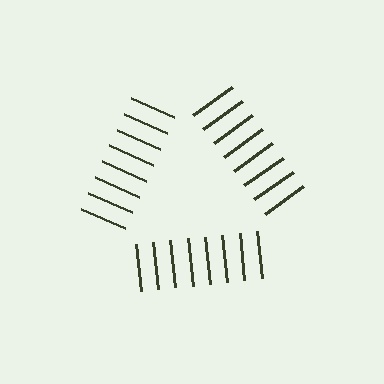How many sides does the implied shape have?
3 sides — the line-ends trace a triangle.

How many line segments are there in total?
24 — 8 along each of the 3 edges.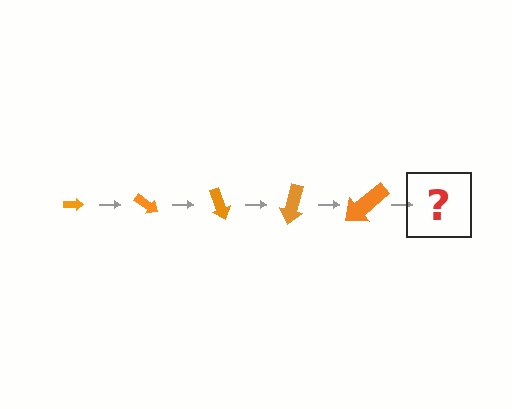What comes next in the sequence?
The next element should be an arrow, larger than the previous one and rotated 175 degrees from the start.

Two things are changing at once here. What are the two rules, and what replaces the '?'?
The two rules are that the arrow grows larger each step and it rotates 35 degrees each step. The '?' should be an arrow, larger than the previous one and rotated 175 degrees from the start.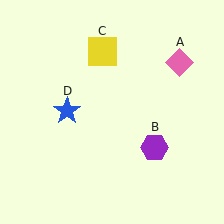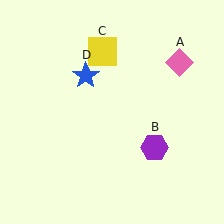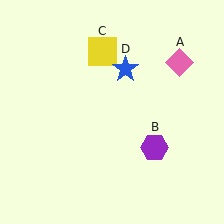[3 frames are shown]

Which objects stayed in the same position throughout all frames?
Pink diamond (object A) and purple hexagon (object B) and yellow square (object C) remained stationary.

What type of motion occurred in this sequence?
The blue star (object D) rotated clockwise around the center of the scene.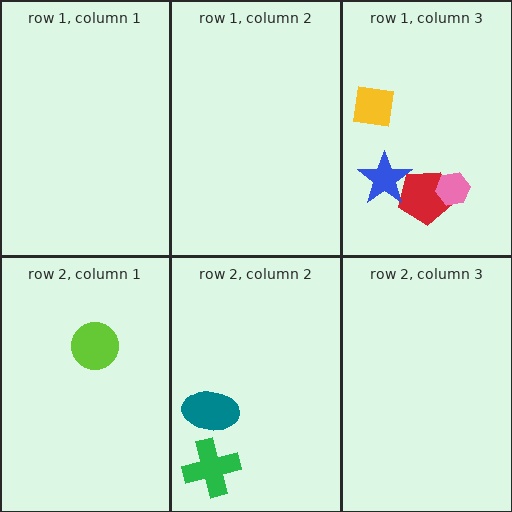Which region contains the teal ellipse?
The row 2, column 2 region.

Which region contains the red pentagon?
The row 1, column 3 region.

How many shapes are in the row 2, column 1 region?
1.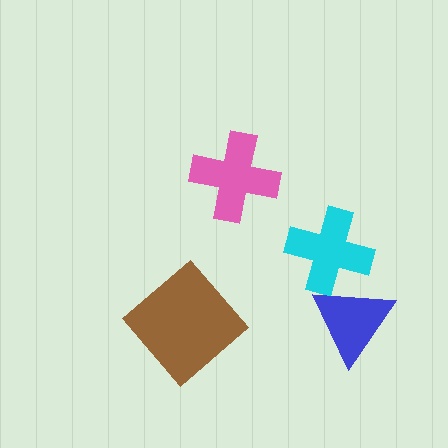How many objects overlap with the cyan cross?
1 object overlaps with the cyan cross.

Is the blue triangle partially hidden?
No, no other shape covers it.